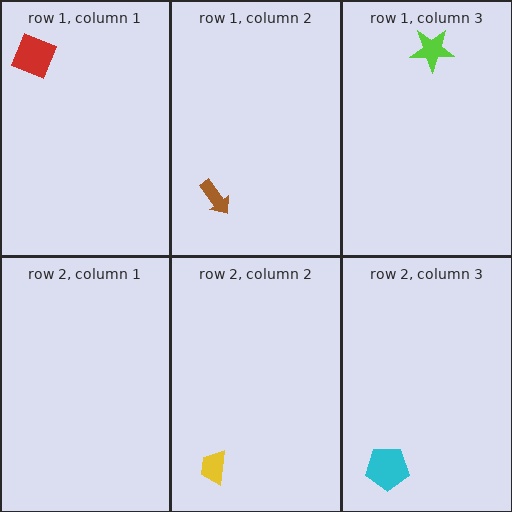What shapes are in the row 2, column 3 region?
The cyan pentagon.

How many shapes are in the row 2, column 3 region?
1.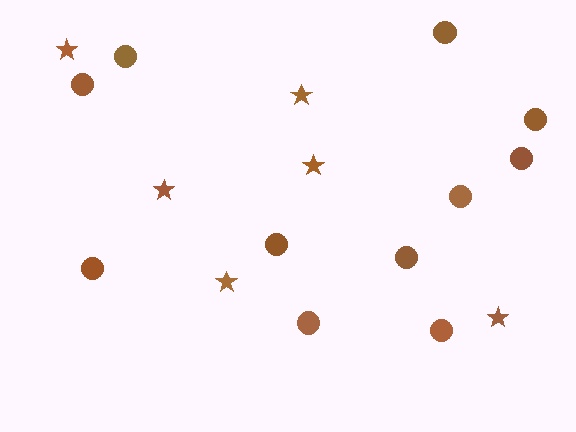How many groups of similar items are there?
There are 2 groups: one group of stars (6) and one group of circles (11).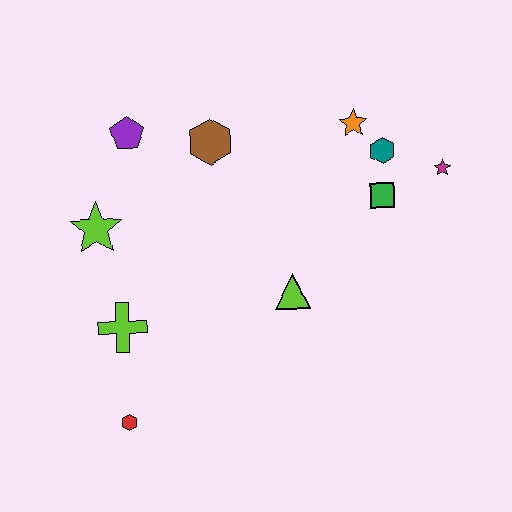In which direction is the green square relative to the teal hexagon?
The green square is below the teal hexagon.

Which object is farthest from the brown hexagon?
The red hexagon is farthest from the brown hexagon.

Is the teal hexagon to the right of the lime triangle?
Yes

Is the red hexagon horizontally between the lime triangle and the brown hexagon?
No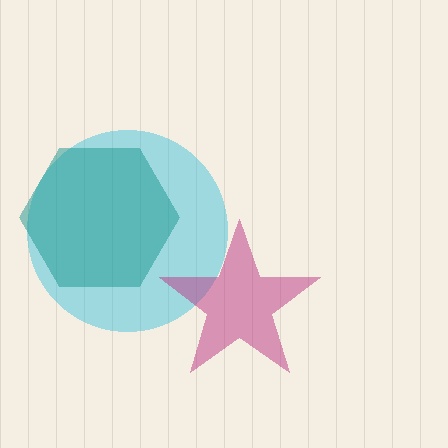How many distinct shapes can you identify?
There are 3 distinct shapes: a cyan circle, a magenta star, a teal hexagon.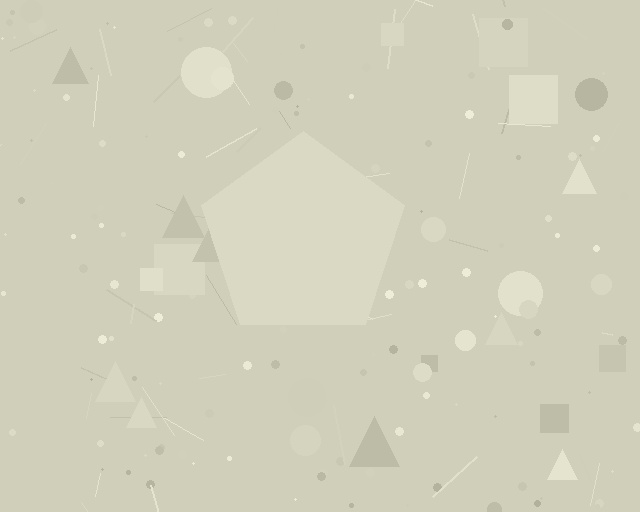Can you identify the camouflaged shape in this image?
The camouflaged shape is a pentagon.